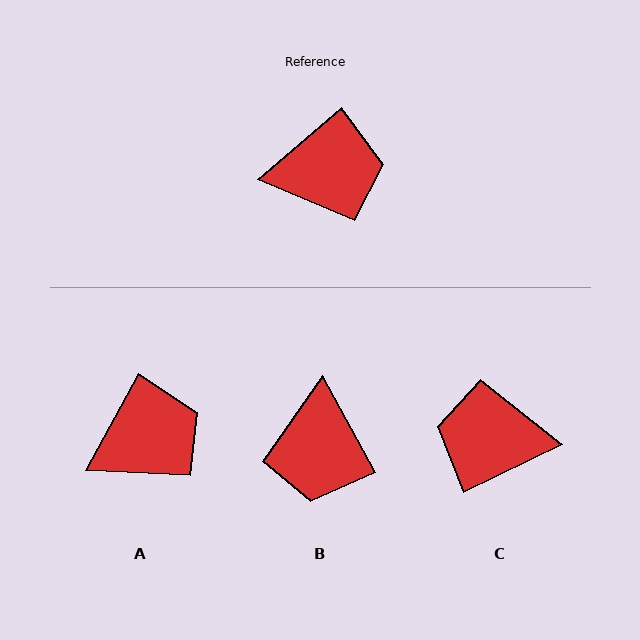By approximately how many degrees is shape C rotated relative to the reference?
Approximately 165 degrees counter-clockwise.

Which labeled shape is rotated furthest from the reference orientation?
C, about 165 degrees away.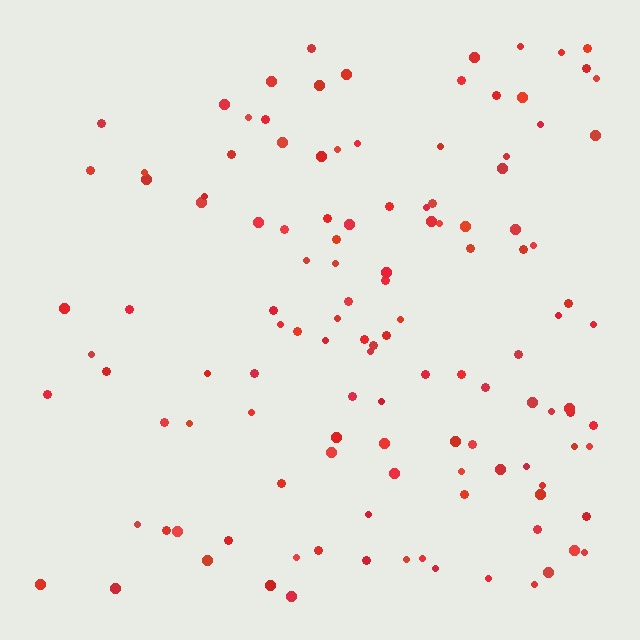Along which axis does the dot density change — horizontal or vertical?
Horizontal.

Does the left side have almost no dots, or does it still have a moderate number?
Still a moderate number, just noticeably fewer than the right.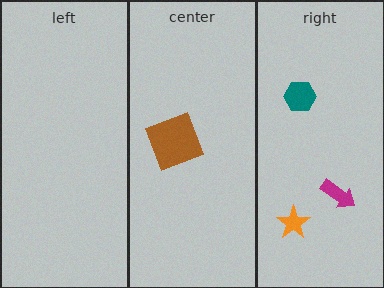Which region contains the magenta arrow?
The right region.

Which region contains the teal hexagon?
The right region.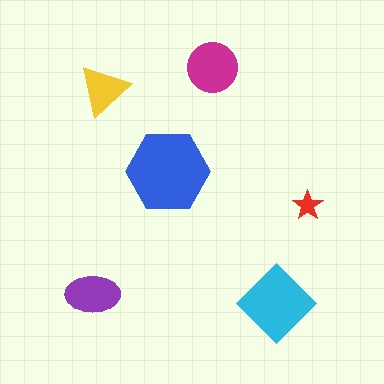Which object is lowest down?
The cyan diamond is bottommost.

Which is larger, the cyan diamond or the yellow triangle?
The cyan diamond.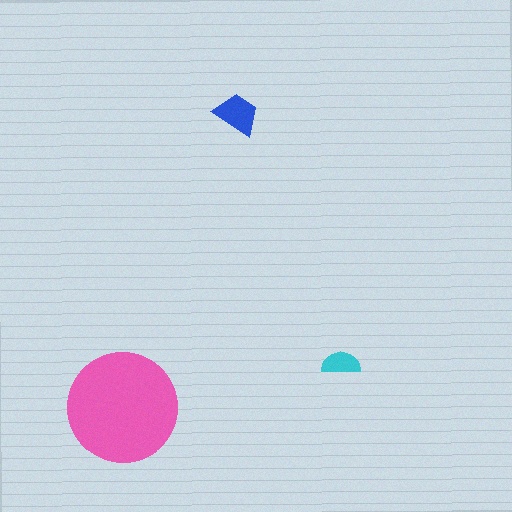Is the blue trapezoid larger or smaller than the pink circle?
Smaller.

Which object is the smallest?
The cyan semicircle.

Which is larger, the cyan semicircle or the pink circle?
The pink circle.